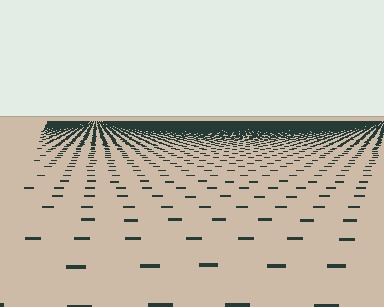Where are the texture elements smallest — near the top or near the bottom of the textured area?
Near the top.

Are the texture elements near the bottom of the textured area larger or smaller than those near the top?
Larger. Near the bottom, elements are closer to the viewer and appear at a bigger on-screen size.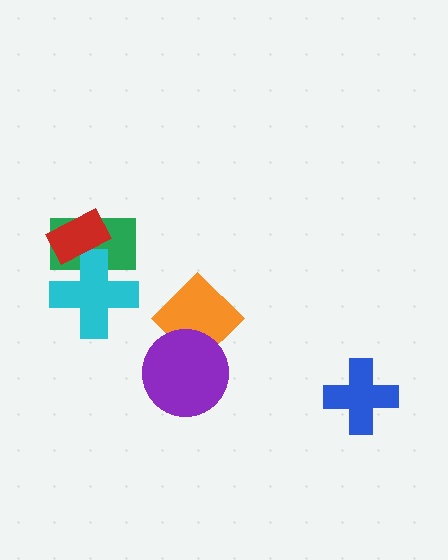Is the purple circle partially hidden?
No, no other shape covers it.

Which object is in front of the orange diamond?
The purple circle is in front of the orange diamond.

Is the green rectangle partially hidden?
Yes, it is partially covered by another shape.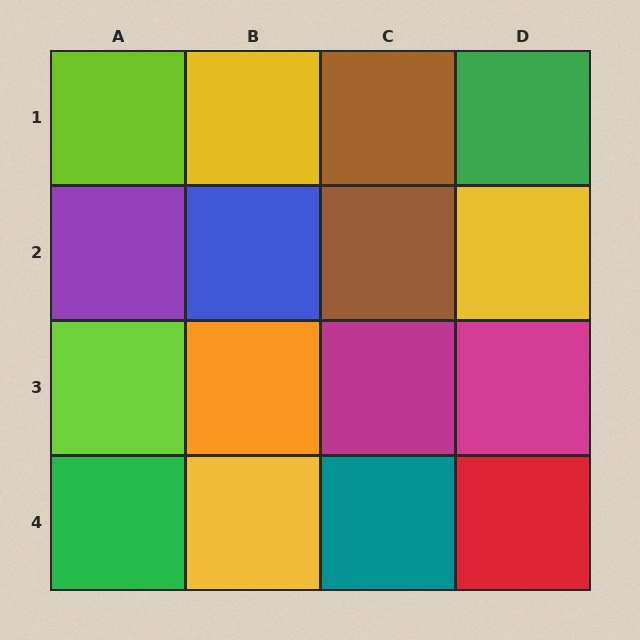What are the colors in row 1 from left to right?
Lime, yellow, brown, green.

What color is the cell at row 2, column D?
Yellow.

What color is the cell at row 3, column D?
Magenta.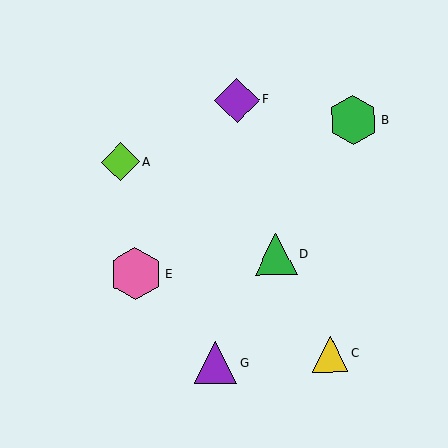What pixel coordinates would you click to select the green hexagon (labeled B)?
Click at (353, 120) to select the green hexagon B.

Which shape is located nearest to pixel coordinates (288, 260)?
The green triangle (labeled D) at (276, 254) is nearest to that location.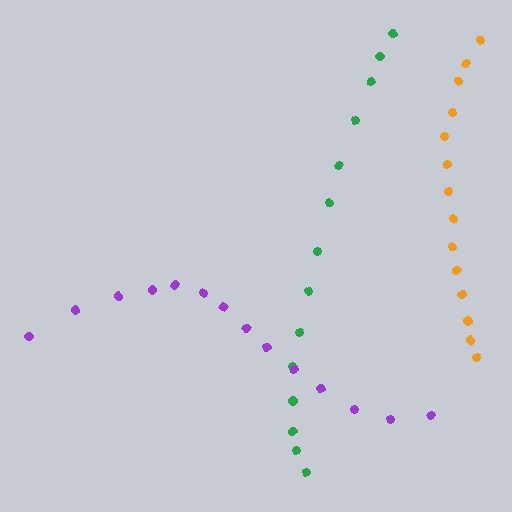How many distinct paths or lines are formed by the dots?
There are 3 distinct paths.